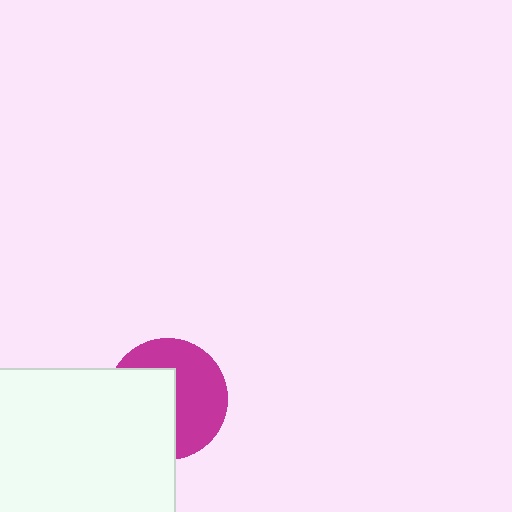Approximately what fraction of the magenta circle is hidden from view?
Roughly 47% of the magenta circle is hidden behind the white square.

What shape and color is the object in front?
The object in front is a white square.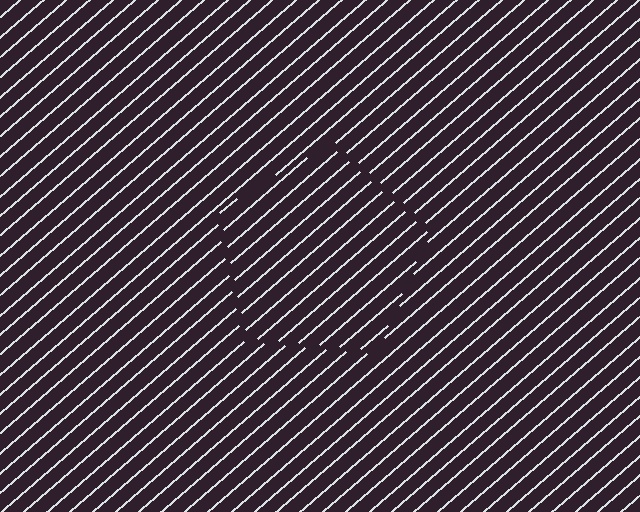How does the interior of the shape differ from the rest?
The interior of the shape contains the same grating, shifted by half a period — the contour is defined by the phase discontinuity where line-ends from the inner and outer gratings abut.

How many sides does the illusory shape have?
5 sides — the line-ends trace a pentagon.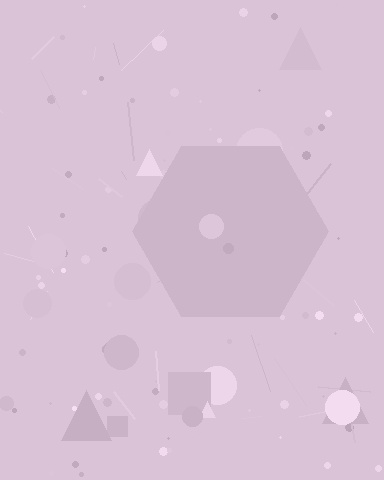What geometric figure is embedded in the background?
A hexagon is embedded in the background.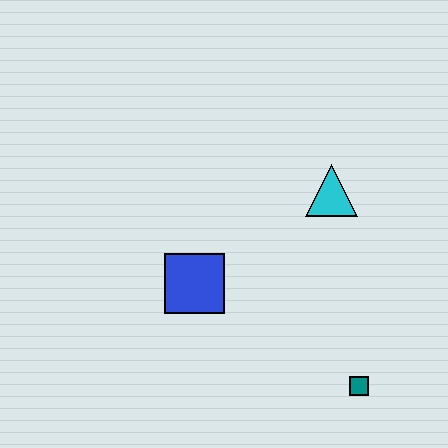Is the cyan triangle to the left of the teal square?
Yes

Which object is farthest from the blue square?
The teal square is farthest from the blue square.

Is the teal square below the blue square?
Yes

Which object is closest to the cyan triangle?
The blue square is closest to the cyan triangle.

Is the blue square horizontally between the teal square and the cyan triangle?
No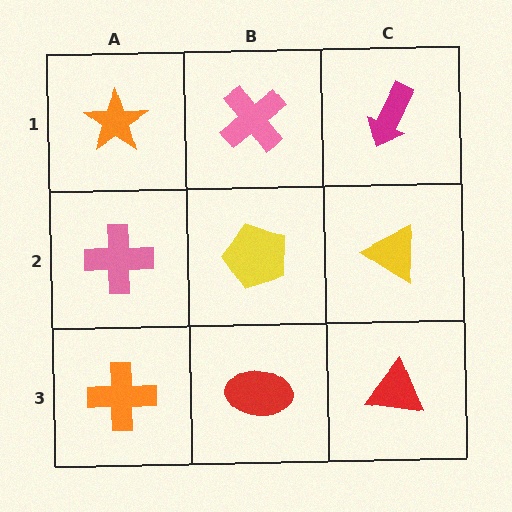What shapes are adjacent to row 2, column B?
A pink cross (row 1, column B), a red ellipse (row 3, column B), a pink cross (row 2, column A), a yellow triangle (row 2, column C).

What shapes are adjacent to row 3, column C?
A yellow triangle (row 2, column C), a red ellipse (row 3, column B).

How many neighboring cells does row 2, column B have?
4.